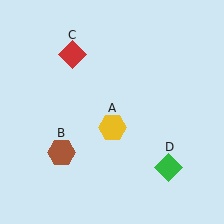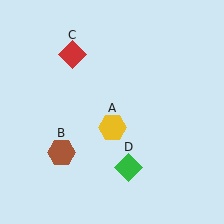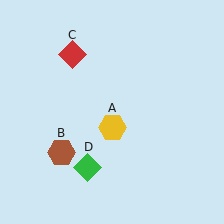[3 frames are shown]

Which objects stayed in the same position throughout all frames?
Yellow hexagon (object A) and brown hexagon (object B) and red diamond (object C) remained stationary.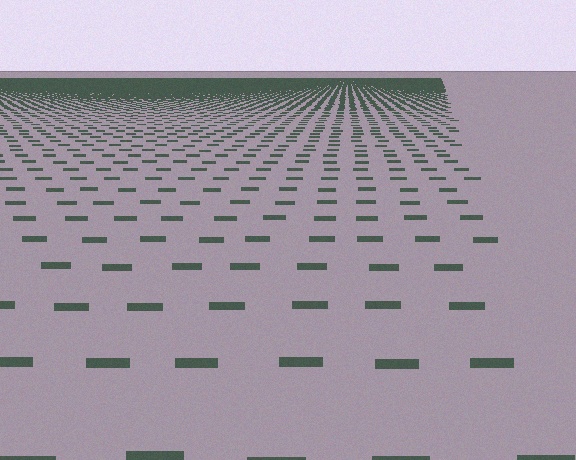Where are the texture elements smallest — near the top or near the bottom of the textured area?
Near the top.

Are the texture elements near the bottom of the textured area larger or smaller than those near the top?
Larger. Near the bottom, elements are closer to the viewer and appear at a bigger on-screen size.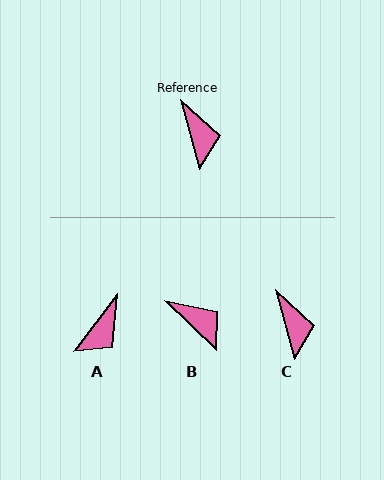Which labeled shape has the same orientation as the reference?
C.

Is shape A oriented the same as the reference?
No, it is off by about 53 degrees.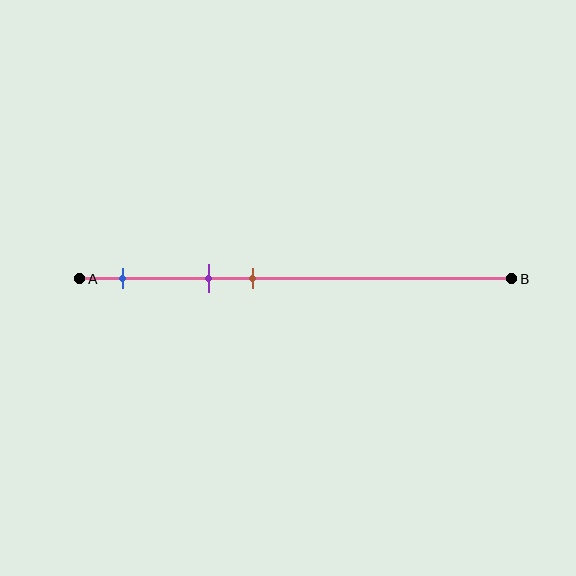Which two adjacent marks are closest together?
The purple and brown marks are the closest adjacent pair.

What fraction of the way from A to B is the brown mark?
The brown mark is approximately 40% (0.4) of the way from A to B.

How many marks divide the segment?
There are 3 marks dividing the segment.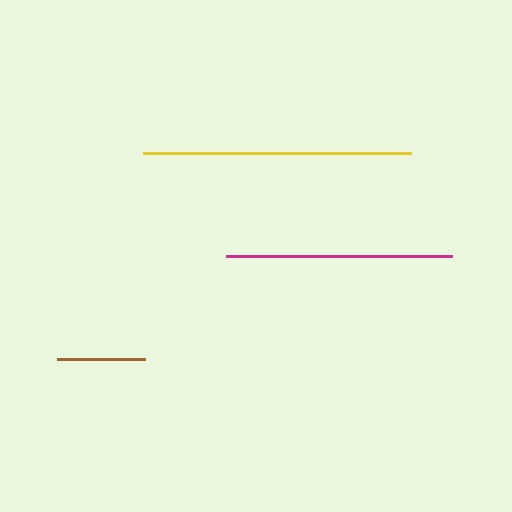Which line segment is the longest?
The yellow line is the longest at approximately 268 pixels.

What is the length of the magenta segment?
The magenta segment is approximately 226 pixels long.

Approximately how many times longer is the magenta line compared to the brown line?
The magenta line is approximately 2.5 times the length of the brown line.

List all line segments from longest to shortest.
From longest to shortest: yellow, magenta, brown.